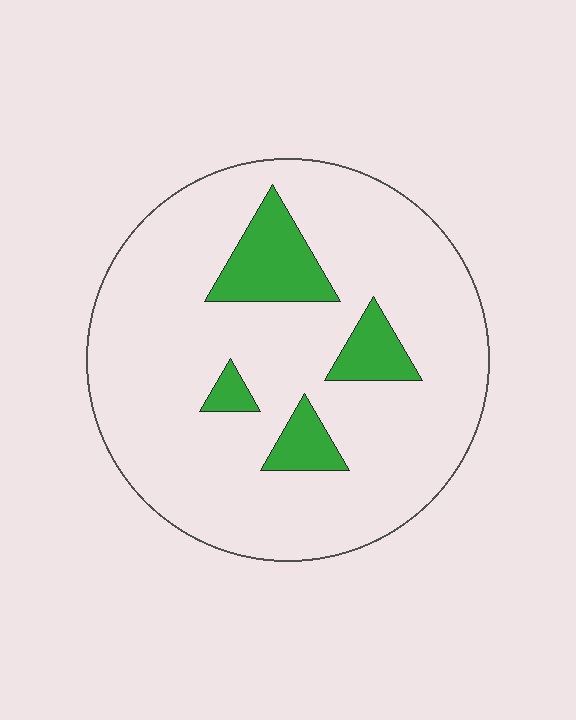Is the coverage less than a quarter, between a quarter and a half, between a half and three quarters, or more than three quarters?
Less than a quarter.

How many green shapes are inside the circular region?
4.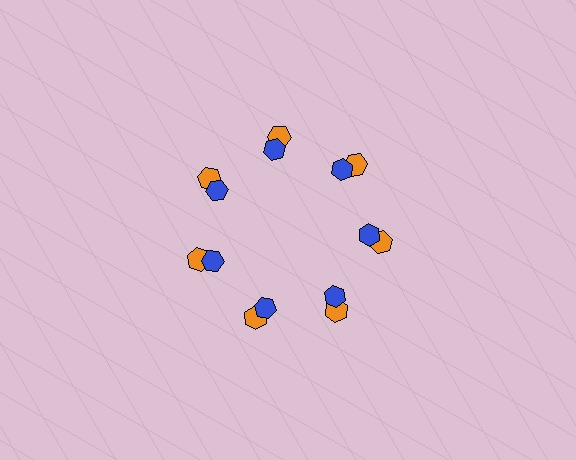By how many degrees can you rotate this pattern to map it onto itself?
The pattern maps onto itself every 51 degrees of rotation.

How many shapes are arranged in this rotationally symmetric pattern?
There are 14 shapes, arranged in 7 groups of 2.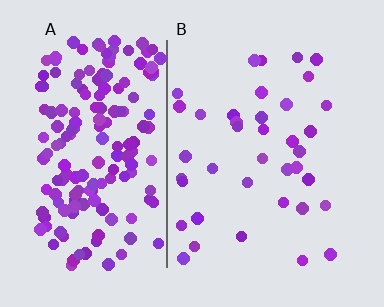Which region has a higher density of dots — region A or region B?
A (the left).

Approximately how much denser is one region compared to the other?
Approximately 4.7× — region A over region B.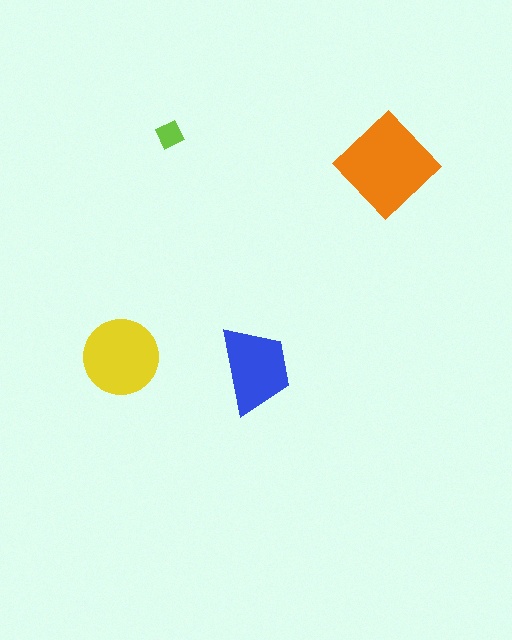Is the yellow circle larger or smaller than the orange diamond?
Smaller.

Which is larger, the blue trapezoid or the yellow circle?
The yellow circle.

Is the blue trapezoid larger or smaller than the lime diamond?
Larger.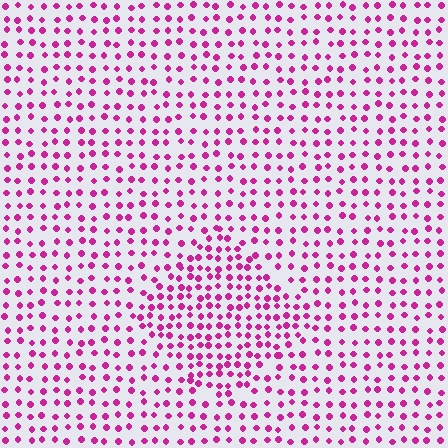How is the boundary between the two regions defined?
The boundary is defined by a change in element density (approximately 1.6x ratio). All elements are the same color, size, and shape.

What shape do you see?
I see a diamond.